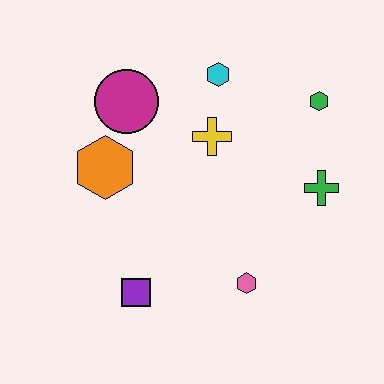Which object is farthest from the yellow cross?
The purple square is farthest from the yellow cross.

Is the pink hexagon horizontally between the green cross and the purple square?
Yes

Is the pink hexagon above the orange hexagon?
No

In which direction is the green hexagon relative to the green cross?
The green hexagon is above the green cross.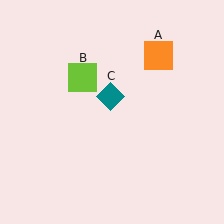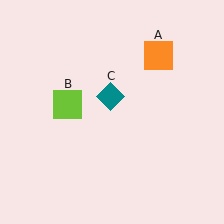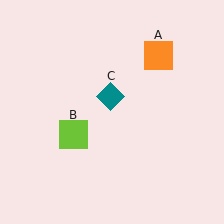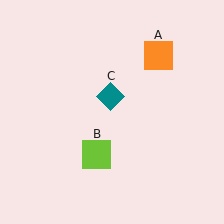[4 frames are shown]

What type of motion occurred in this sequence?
The lime square (object B) rotated counterclockwise around the center of the scene.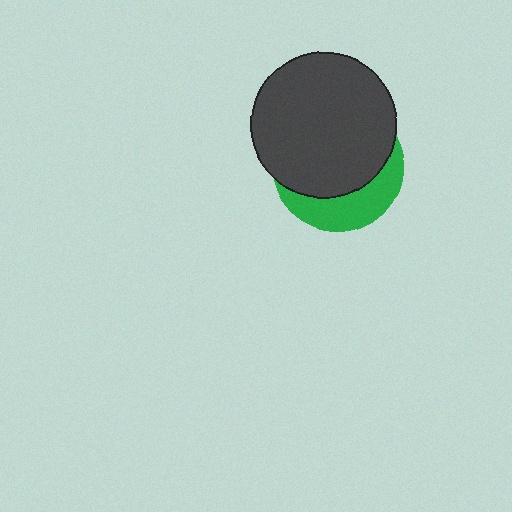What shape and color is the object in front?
The object in front is a dark gray circle.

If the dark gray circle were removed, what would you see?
You would see the complete green circle.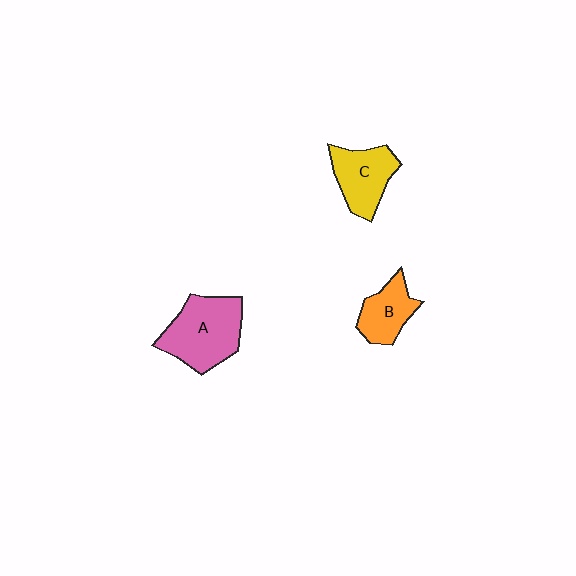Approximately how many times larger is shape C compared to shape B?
Approximately 1.2 times.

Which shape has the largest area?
Shape A (pink).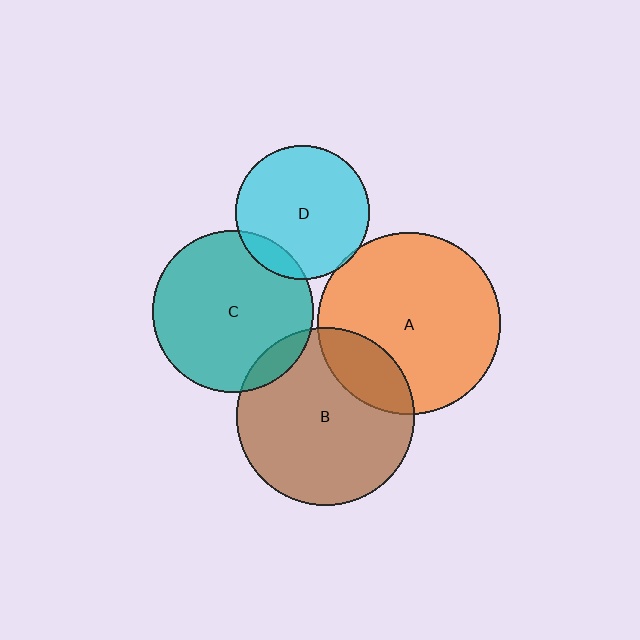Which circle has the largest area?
Circle A (orange).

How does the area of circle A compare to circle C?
Approximately 1.3 times.